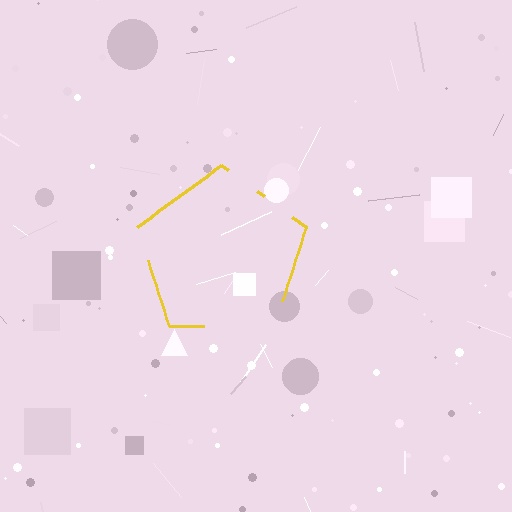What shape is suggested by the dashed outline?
The dashed outline suggests a pentagon.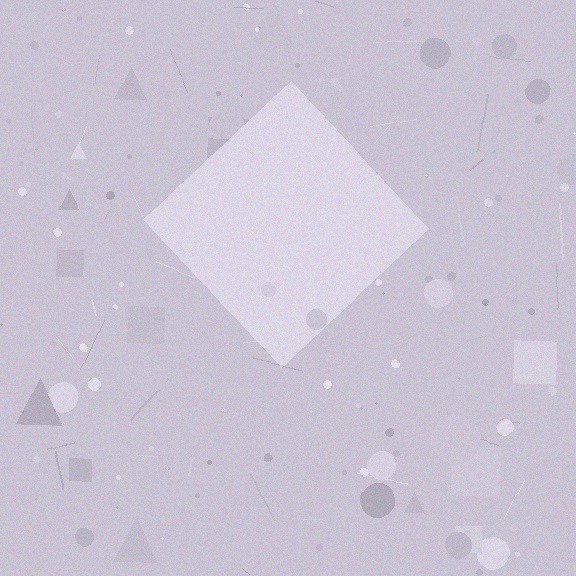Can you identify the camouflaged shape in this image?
The camouflaged shape is a diamond.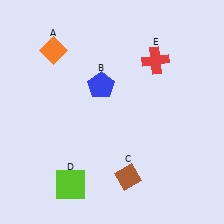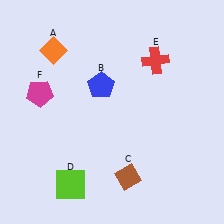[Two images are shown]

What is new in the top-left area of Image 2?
A magenta pentagon (F) was added in the top-left area of Image 2.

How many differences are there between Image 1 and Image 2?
There is 1 difference between the two images.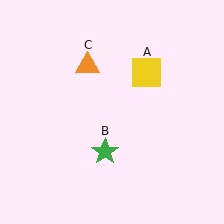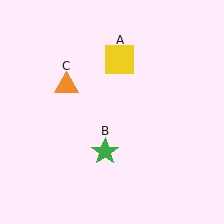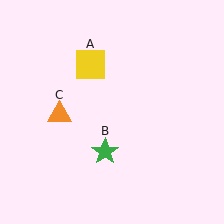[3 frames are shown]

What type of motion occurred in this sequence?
The yellow square (object A), orange triangle (object C) rotated counterclockwise around the center of the scene.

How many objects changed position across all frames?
2 objects changed position: yellow square (object A), orange triangle (object C).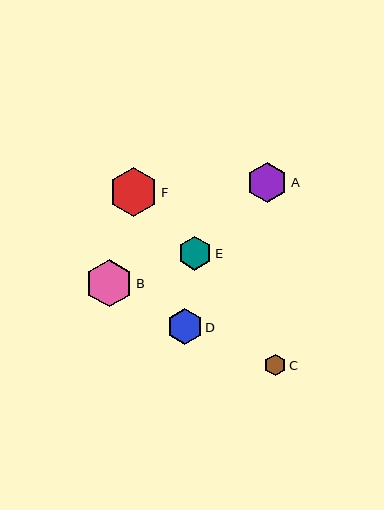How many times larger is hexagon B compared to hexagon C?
Hexagon B is approximately 2.2 times the size of hexagon C.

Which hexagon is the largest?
Hexagon F is the largest with a size of approximately 49 pixels.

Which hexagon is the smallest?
Hexagon C is the smallest with a size of approximately 21 pixels.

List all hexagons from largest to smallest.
From largest to smallest: F, B, A, D, E, C.